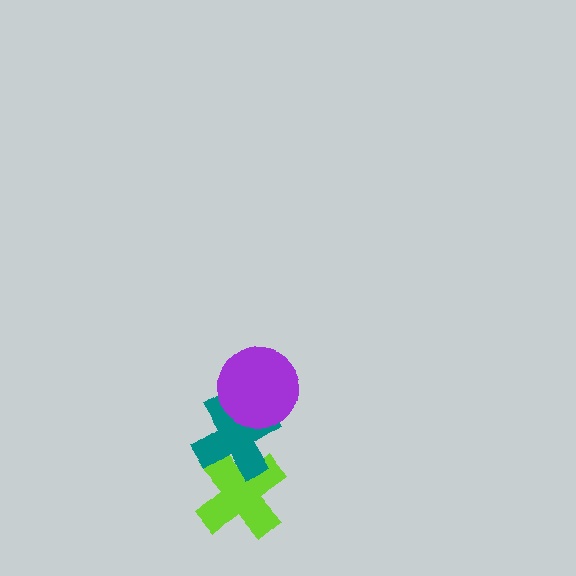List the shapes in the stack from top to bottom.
From top to bottom: the purple circle, the teal cross, the lime cross.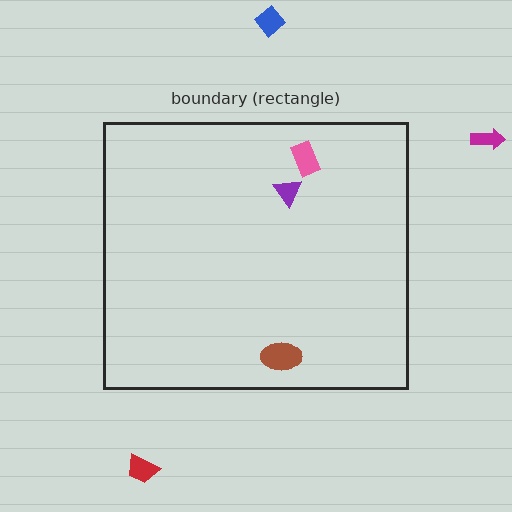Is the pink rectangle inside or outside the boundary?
Inside.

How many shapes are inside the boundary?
3 inside, 3 outside.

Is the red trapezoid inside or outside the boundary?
Outside.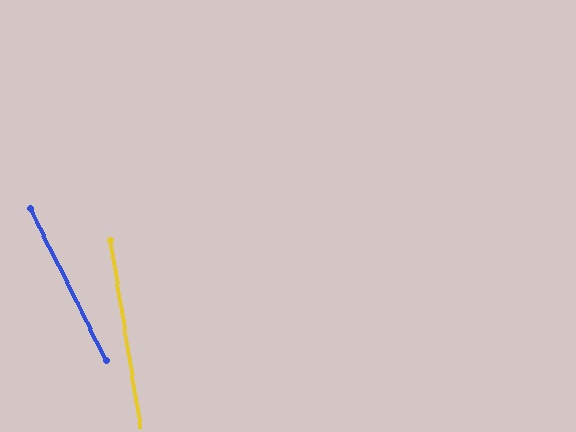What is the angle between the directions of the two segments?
Approximately 17 degrees.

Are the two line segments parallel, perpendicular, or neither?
Neither parallel nor perpendicular — they differ by about 17°.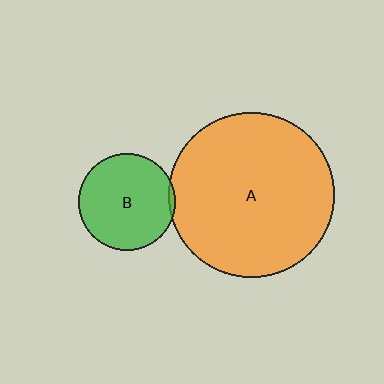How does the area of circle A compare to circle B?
Approximately 2.9 times.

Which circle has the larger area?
Circle A (orange).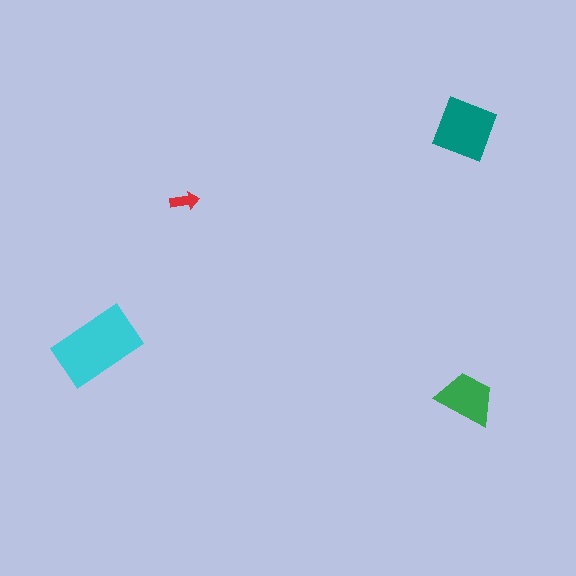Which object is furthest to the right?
The green trapezoid is rightmost.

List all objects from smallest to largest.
The red arrow, the green trapezoid, the teal diamond, the cyan rectangle.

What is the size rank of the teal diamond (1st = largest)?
2nd.